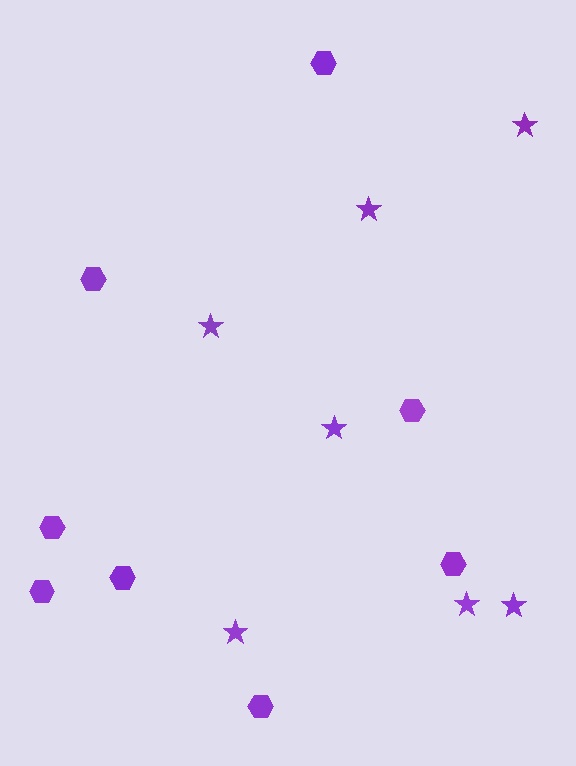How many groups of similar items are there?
There are 2 groups: one group of hexagons (8) and one group of stars (7).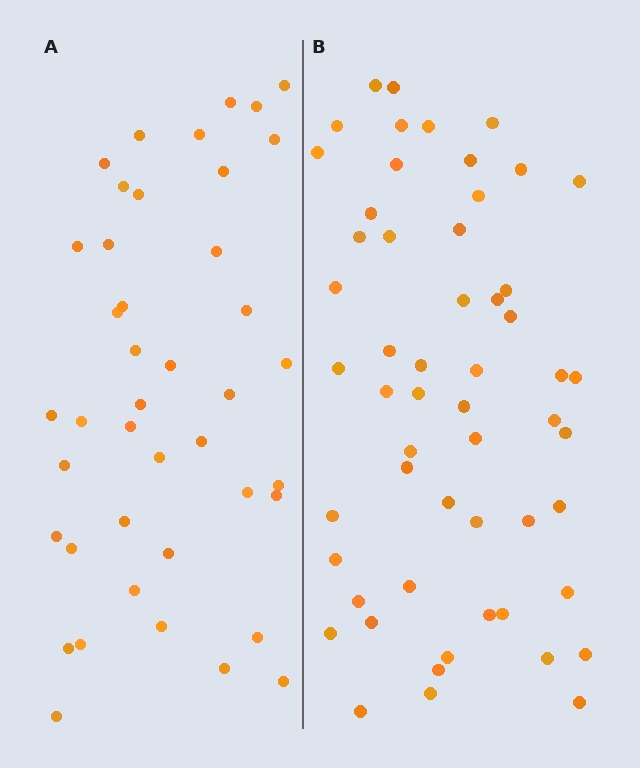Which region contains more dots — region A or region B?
Region B (the right region) has more dots.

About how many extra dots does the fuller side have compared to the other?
Region B has approximately 15 more dots than region A.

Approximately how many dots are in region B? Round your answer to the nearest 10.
About 60 dots. (The exact count is 55, which rounds to 60.)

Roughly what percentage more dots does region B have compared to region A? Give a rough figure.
About 30% more.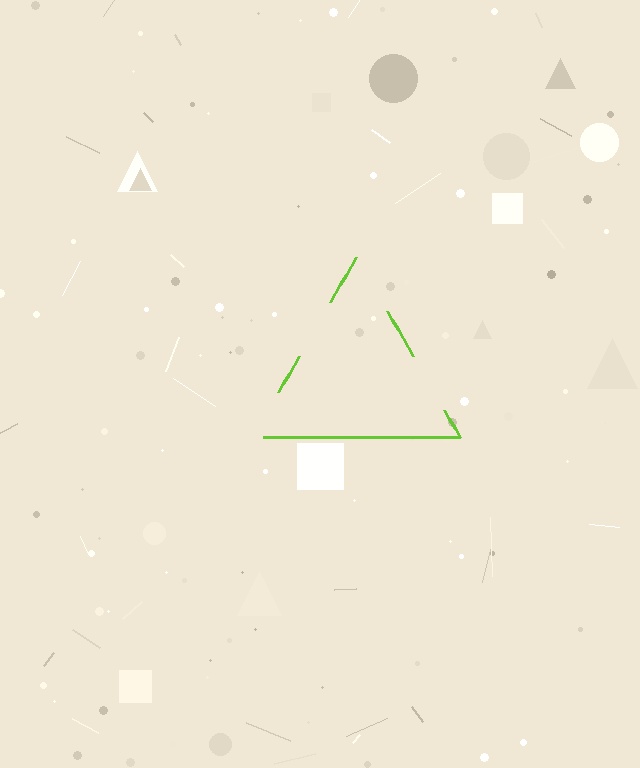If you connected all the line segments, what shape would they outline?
They would outline a triangle.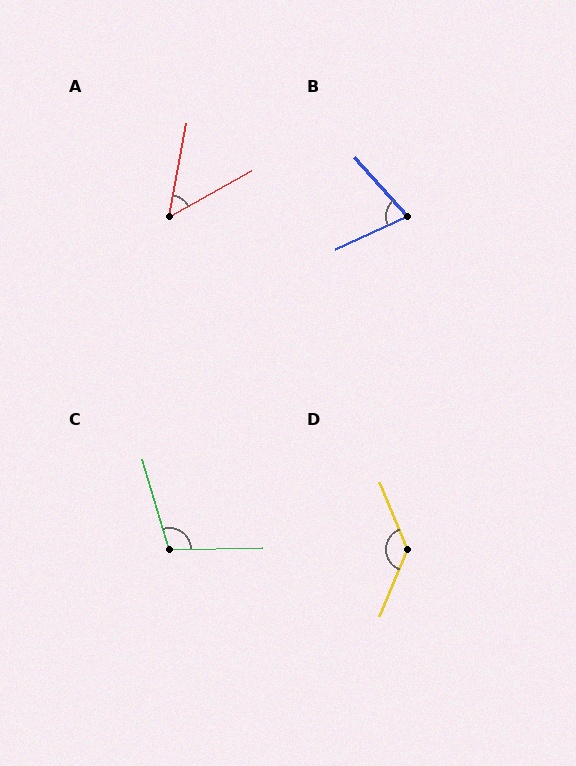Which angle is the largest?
D, at approximately 135 degrees.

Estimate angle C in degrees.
Approximately 105 degrees.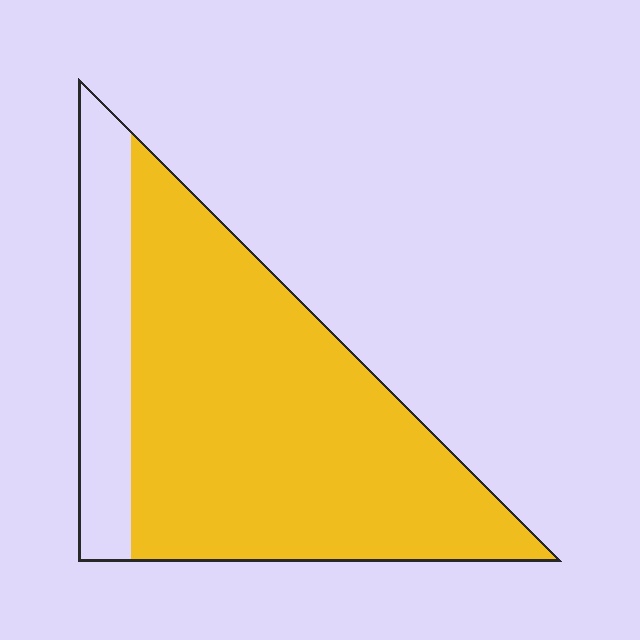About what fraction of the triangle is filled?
About four fifths (4/5).